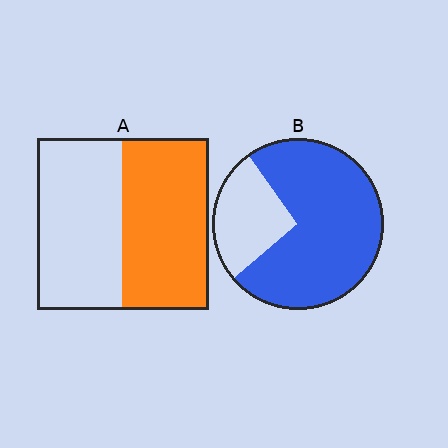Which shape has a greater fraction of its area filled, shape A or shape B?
Shape B.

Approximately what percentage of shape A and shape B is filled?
A is approximately 50% and B is approximately 75%.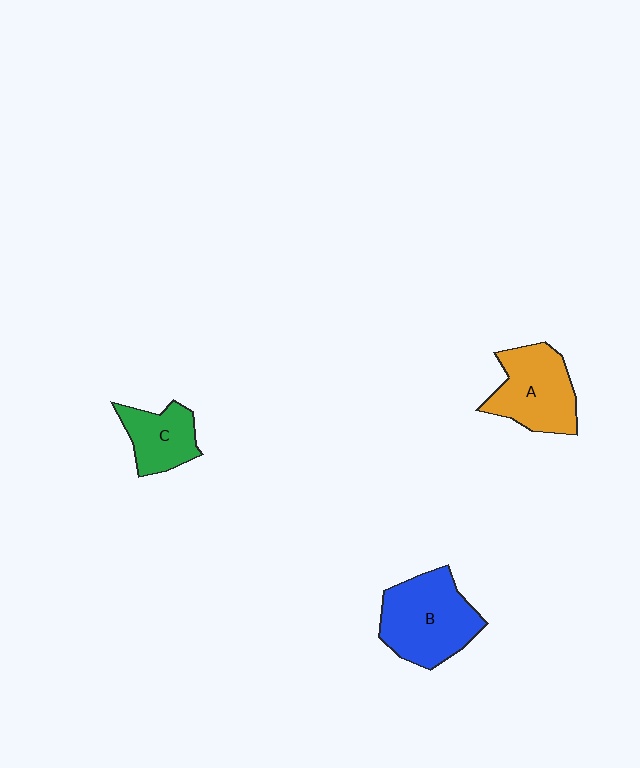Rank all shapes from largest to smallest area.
From largest to smallest: B (blue), A (orange), C (green).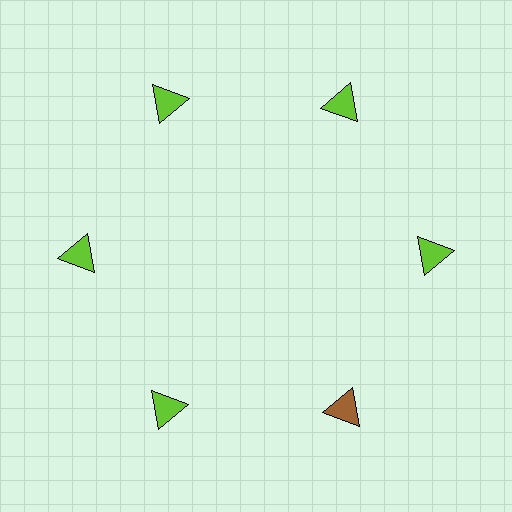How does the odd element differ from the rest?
It has a different color: brown instead of lime.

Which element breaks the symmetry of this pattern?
The brown triangle at roughly the 5 o'clock position breaks the symmetry. All other shapes are lime triangles.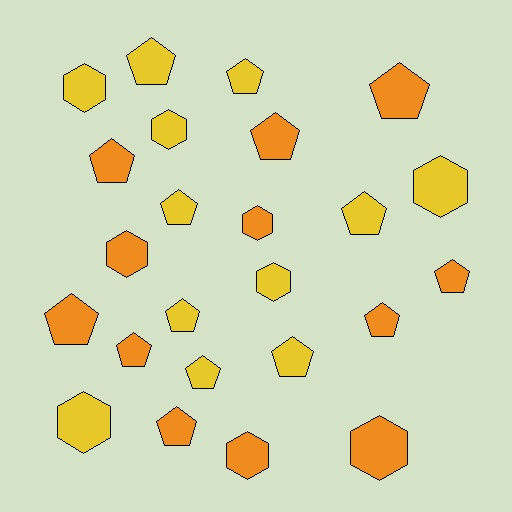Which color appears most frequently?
Yellow, with 12 objects.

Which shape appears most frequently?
Pentagon, with 15 objects.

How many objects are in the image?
There are 24 objects.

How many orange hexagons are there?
There are 4 orange hexagons.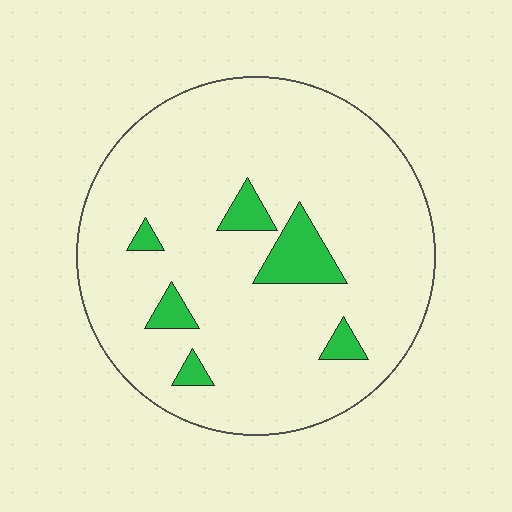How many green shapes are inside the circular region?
6.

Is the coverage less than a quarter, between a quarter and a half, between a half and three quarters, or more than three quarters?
Less than a quarter.